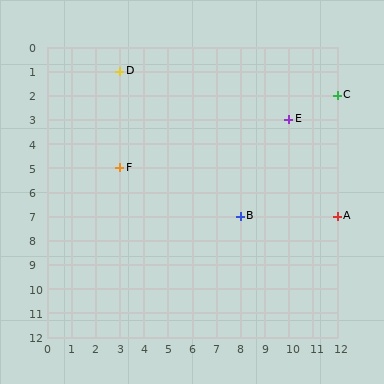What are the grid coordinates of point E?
Point E is at grid coordinates (10, 3).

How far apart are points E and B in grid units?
Points E and B are 2 columns and 4 rows apart (about 4.5 grid units diagonally).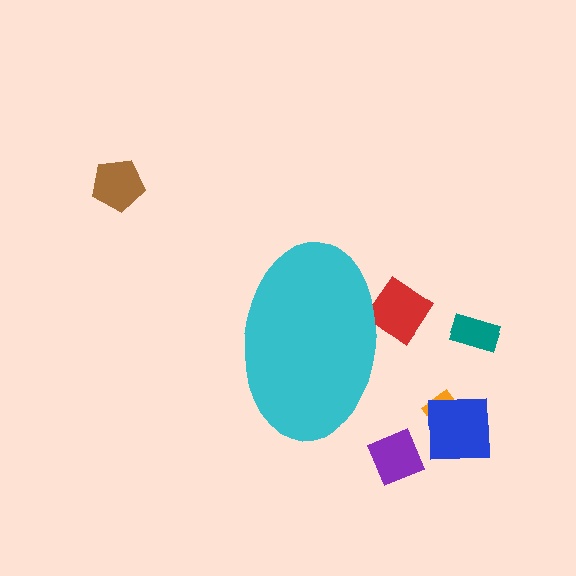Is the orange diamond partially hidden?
No, the orange diamond is fully visible.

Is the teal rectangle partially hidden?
No, the teal rectangle is fully visible.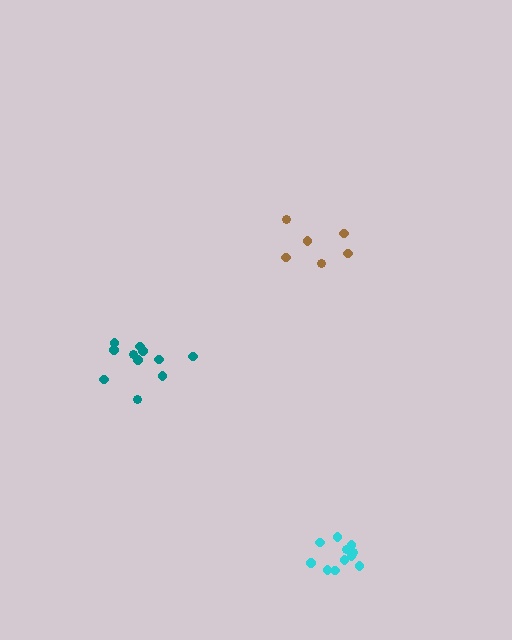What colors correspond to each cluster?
The clusters are colored: teal, brown, cyan.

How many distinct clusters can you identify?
There are 3 distinct clusters.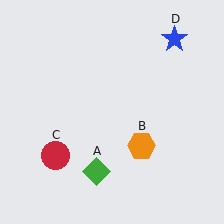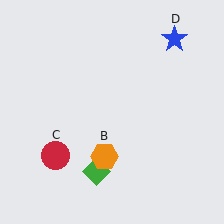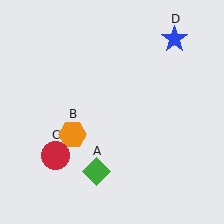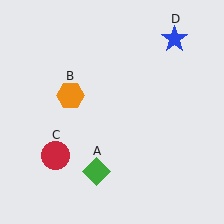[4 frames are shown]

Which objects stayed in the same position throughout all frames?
Green diamond (object A) and red circle (object C) and blue star (object D) remained stationary.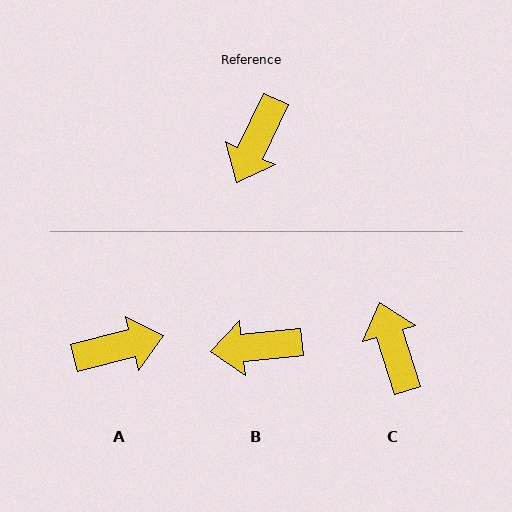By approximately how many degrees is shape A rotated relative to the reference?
Approximately 129 degrees counter-clockwise.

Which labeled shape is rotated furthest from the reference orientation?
C, about 137 degrees away.